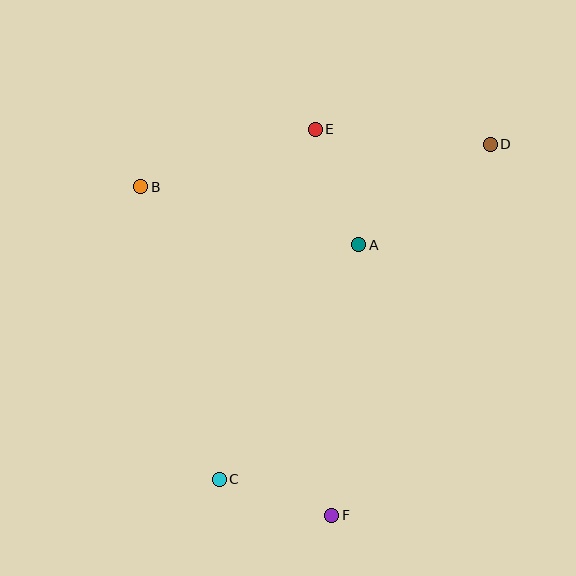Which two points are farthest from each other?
Points C and D are farthest from each other.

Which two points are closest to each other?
Points C and F are closest to each other.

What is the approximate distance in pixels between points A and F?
The distance between A and F is approximately 272 pixels.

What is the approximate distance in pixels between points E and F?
The distance between E and F is approximately 386 pixels.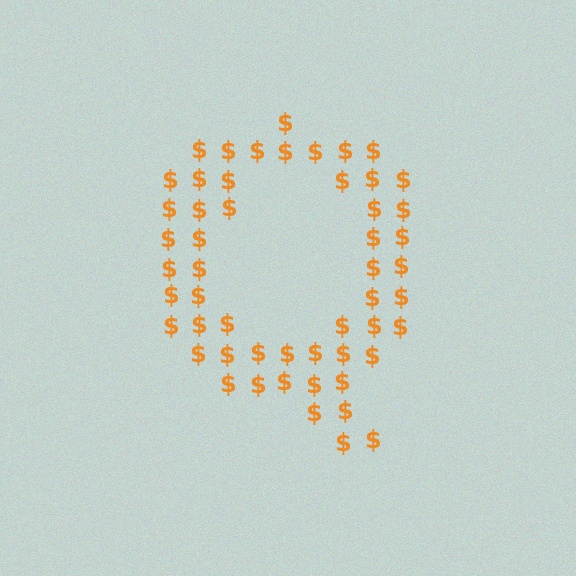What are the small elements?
The small elements are dollar signs.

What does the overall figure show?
The overall figure shows the letter Q.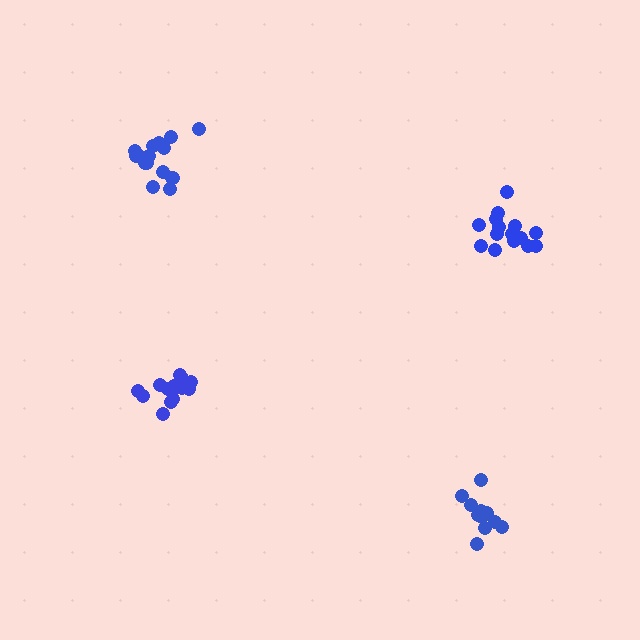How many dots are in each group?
Group 1: 16 dots, Group 2: 11 dots, Group 3: 15 dots, Group 4: 17 dots (59 total).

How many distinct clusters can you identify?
There are 4 distinct clusters.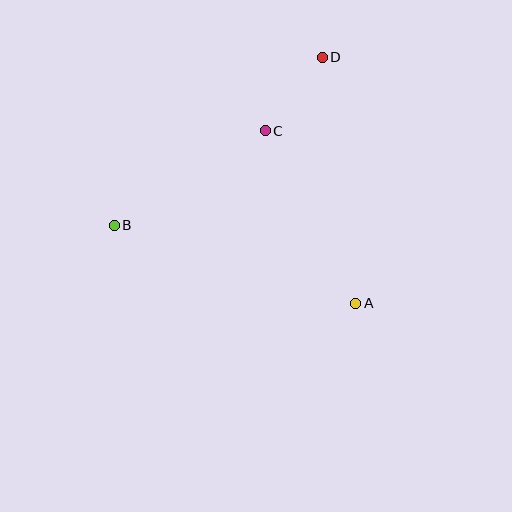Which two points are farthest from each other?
Points B and D are farthest from each other.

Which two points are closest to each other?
Points C and D are closest to each other.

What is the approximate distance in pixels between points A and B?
The distance between A and B is approximately 254 pixels.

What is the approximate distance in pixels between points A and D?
The distance between A and D is approximately 248 pixels.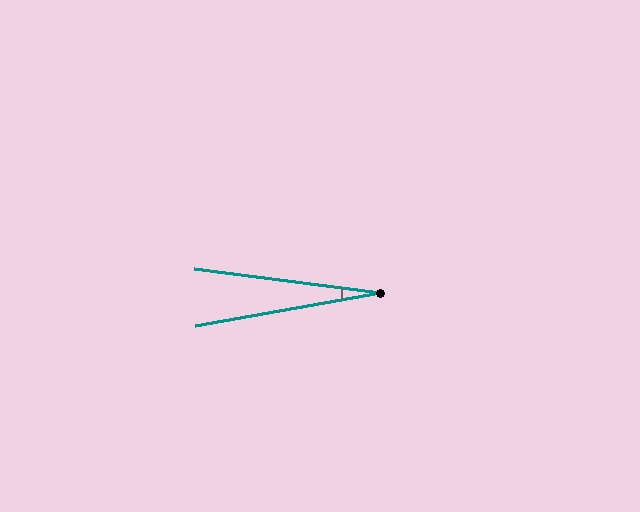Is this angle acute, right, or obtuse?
It is acute.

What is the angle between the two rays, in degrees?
Approximately 17 degrees.